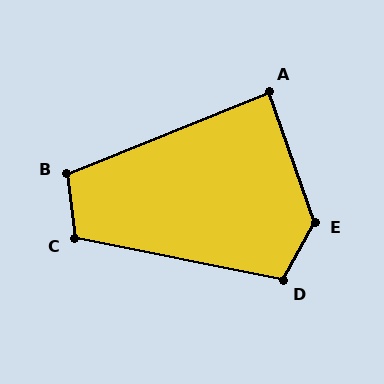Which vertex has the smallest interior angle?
A, at approximately 87 degrees.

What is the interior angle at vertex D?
Approximately 108 degrees (obtuse).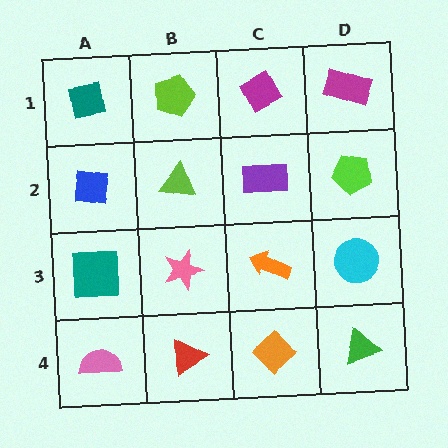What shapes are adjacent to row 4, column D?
A cyan circle (row 3, column D), an orange diamond (row 4, column C).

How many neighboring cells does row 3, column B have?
4.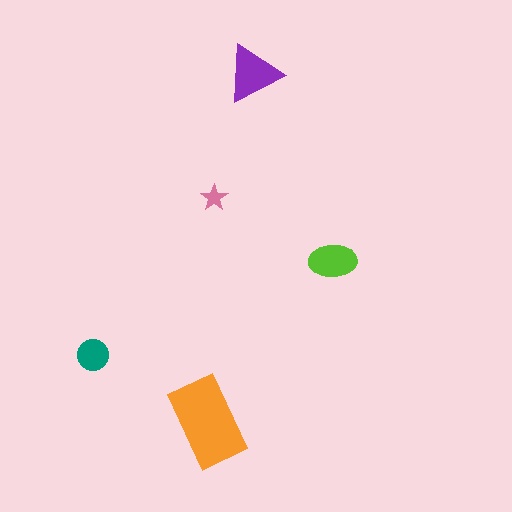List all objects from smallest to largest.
The pink star, the teal circle, the lime ellipse, the purple triangle, the orange rectangle.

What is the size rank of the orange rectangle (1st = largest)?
1st.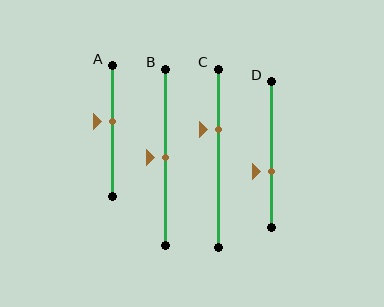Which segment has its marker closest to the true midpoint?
Segment B has its marker closest to the true midpoint.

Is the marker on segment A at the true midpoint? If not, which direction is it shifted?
No, the marker on segment A is shifted upward by about 7% of the segment length.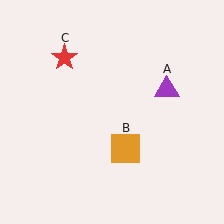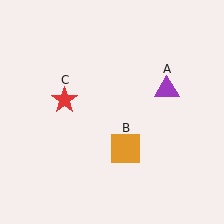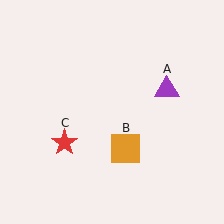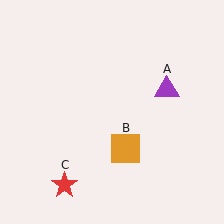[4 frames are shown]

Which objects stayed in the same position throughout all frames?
Purple triangle (object A) and orange square (object B) remained stationary.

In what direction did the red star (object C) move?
The red star (object C) moved down.